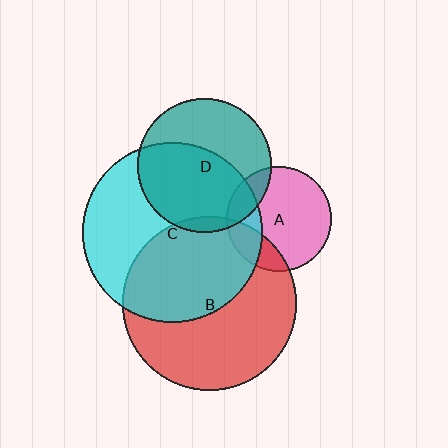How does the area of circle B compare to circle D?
Approximately 1.7 times.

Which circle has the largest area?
Circle C (cyan).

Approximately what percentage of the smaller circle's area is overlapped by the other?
Approximately 5%.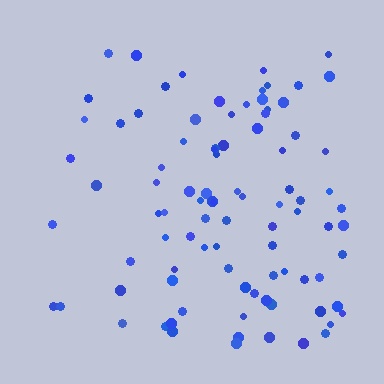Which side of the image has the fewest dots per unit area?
The left.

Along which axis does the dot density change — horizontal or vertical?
Horizontal.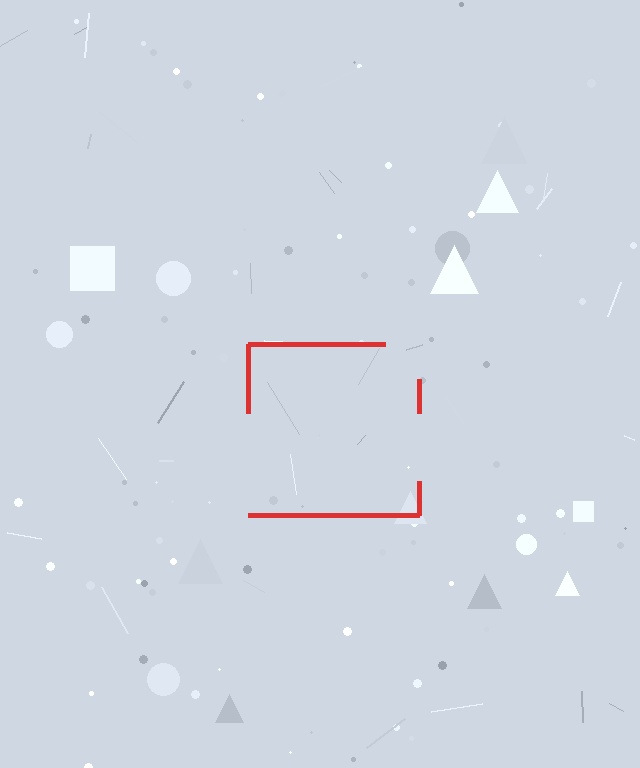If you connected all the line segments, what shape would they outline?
They would outline a square.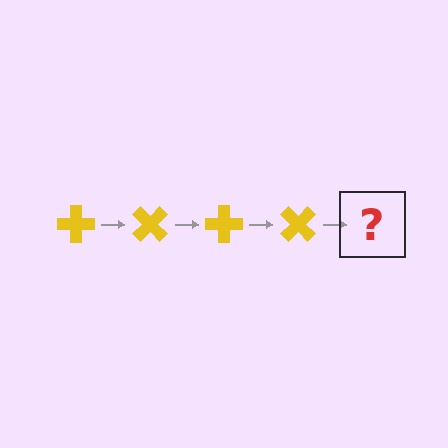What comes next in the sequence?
The next element should be a yellow cross rotated 180 degrees.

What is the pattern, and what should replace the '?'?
The pattern is that the cross rotates 45 degrees each step. The '?' should be a yellow cross rotated 180 degrees.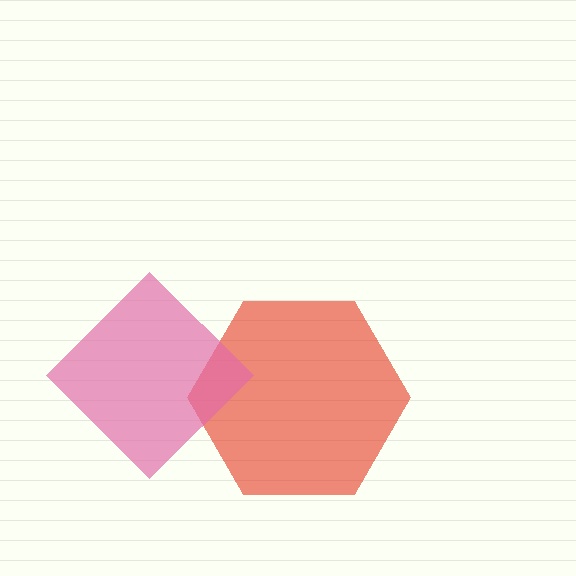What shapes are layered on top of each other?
The layered shapes are: a red hexagon, a pink diamond.